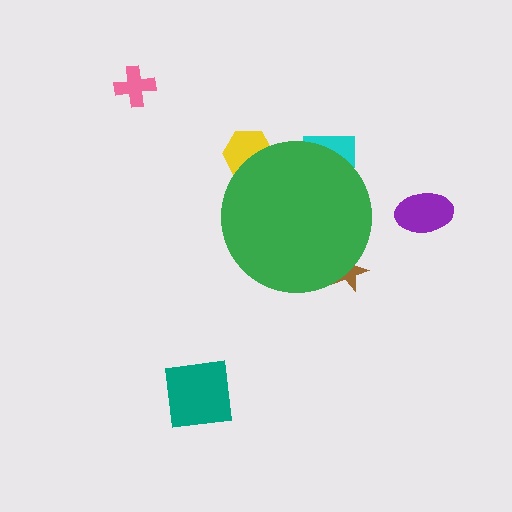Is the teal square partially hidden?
No, the teal square is fully visible.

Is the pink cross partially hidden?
No, the pink cross is fully visible.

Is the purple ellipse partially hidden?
No, the purple ellipse is fully visible.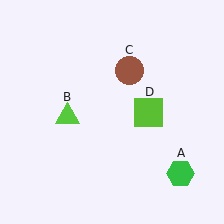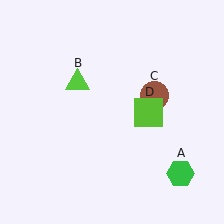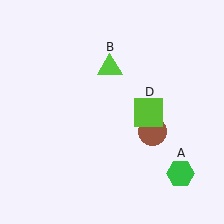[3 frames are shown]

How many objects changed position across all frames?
2 objects changed position: lime triangle (object B), brown circle (object C).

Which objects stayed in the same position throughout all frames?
Green hexagon (object A) and lime square (object D) remained stationary.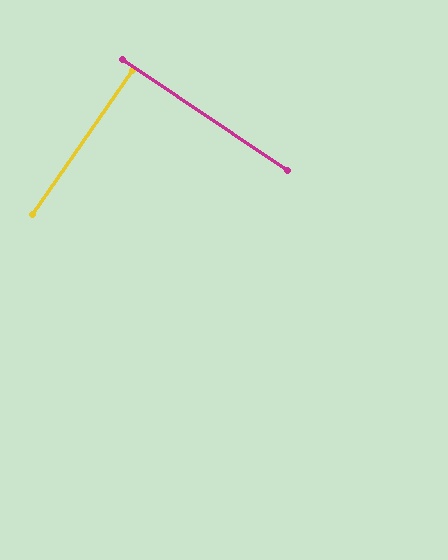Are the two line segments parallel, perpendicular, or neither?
Perpendicular — they meet at approximately 89°.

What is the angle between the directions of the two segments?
Approximately 89 degrees.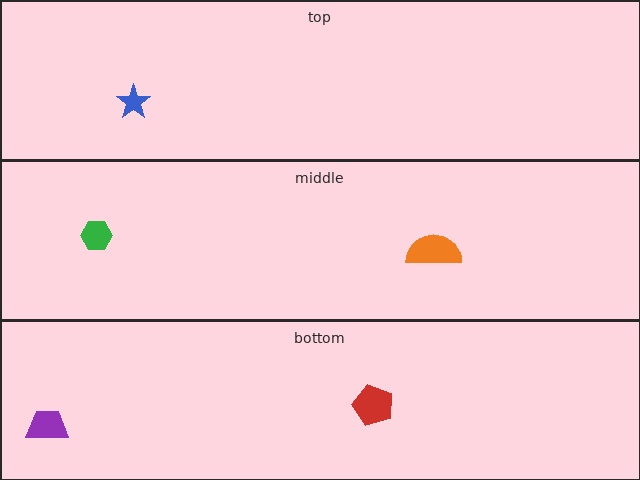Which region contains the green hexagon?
The middle region.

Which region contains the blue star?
The top region.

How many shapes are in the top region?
1.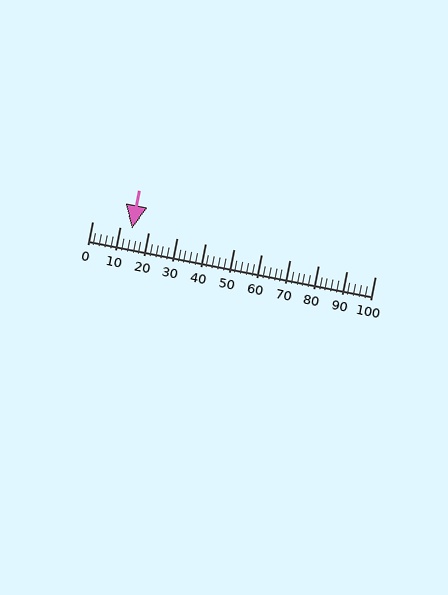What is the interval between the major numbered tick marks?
The major tick marks are spaced 10 units apart.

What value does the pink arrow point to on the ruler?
The pink arrow points to approximately 14.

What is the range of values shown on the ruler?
The ruler shows values from 0 to 100.